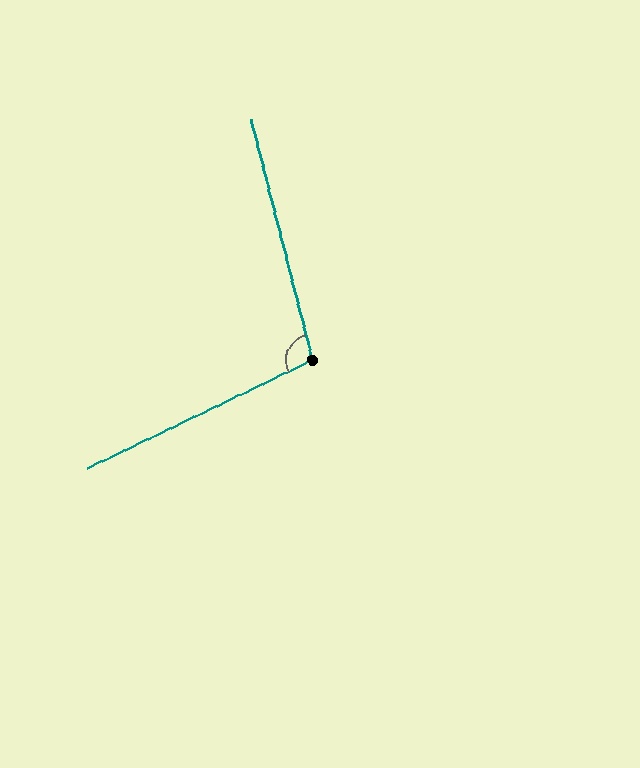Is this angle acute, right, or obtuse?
It is obtuse.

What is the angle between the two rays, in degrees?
Approximately 101 degrees.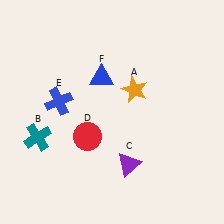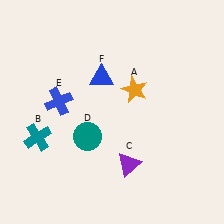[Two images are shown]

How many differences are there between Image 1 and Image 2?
There is 1 difference between the two images.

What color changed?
The circle (D) changed from red in Image 1 to teal in Image 2.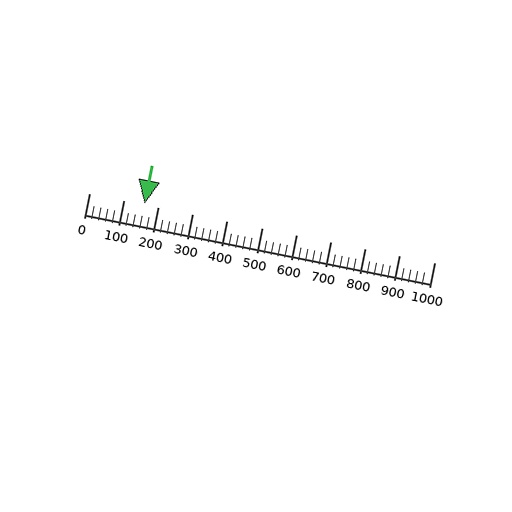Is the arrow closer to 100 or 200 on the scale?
The arrow is closer to 200.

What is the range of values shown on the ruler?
The ruler shows values from 0 to 1000.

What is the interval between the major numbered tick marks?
The major tick marks are spaced 100 units apart.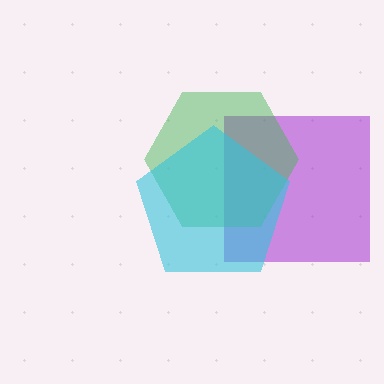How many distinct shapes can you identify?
There are 3 distinct shapes: a purple square, a green hexagon, a cyan pentagon.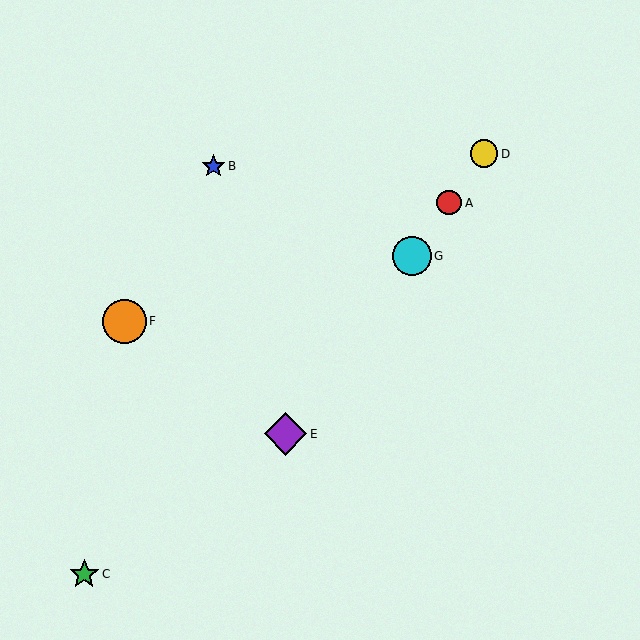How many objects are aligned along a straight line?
4 objects (A, D, E, G) are aligned along a straight line.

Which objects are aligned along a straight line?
Objects A, D, E, G are aligned along a straight line.